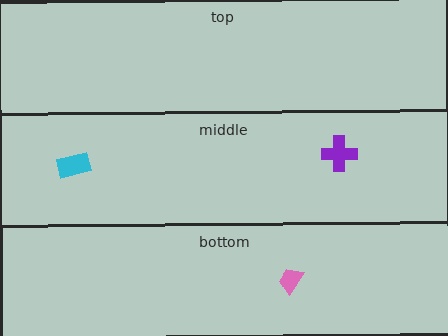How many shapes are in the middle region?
2.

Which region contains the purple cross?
The middle region.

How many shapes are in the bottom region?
1.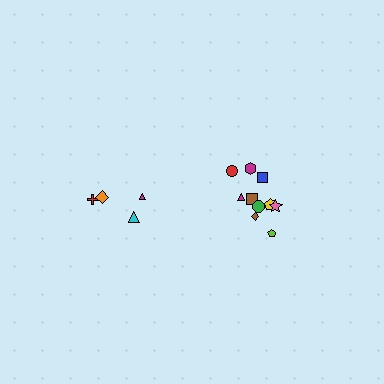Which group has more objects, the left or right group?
The right group.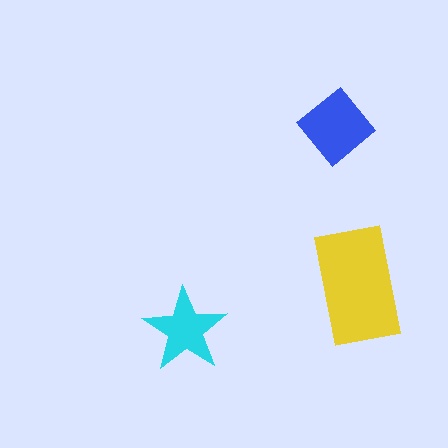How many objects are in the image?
There are 3 objects in the image.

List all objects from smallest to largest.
The cyan star, the blue diamond, the yellow rectangle.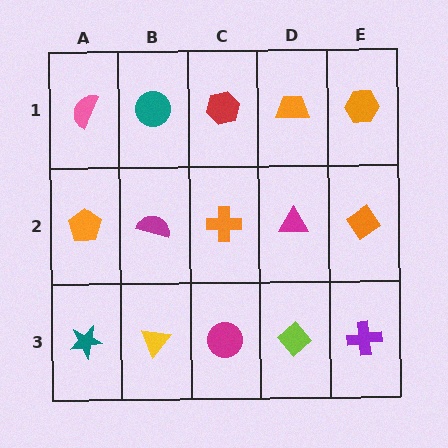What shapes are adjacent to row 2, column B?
A teal circle (row 1, column B), a yellow triangle (row 3, column B), an orange pentagon (row 2, column A), an orange cross (row 2, column C).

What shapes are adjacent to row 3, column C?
An orange cross (row 2, column C), a yellow triangle (row 3, column B), a lime diamond (row 3, column D).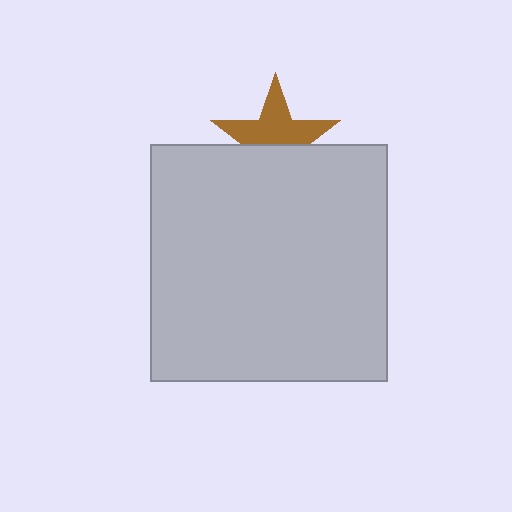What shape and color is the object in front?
The object in front is a light gray square.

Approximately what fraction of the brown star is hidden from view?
Roughly 43% of the brown star is hidden behind the light gray square.